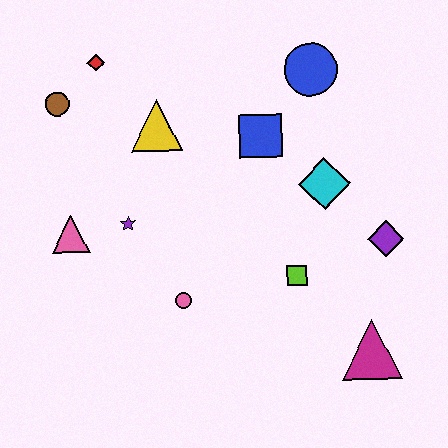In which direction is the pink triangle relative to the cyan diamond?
The pink triangle is to the left of the cyan diamond.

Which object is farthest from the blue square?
The magenta triangle is farthest from the blue square.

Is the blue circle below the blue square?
No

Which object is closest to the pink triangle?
The purple star is closest to the pink triangle.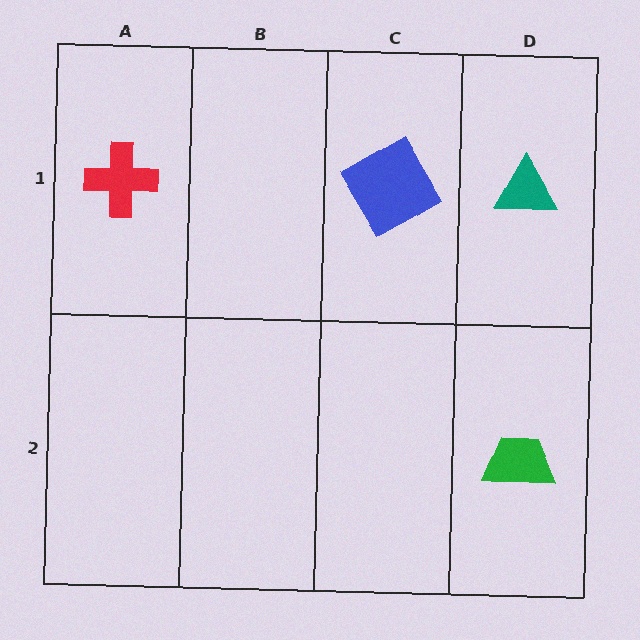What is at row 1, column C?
A blue diamond.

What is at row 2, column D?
A green trapezoid.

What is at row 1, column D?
A teal triangle.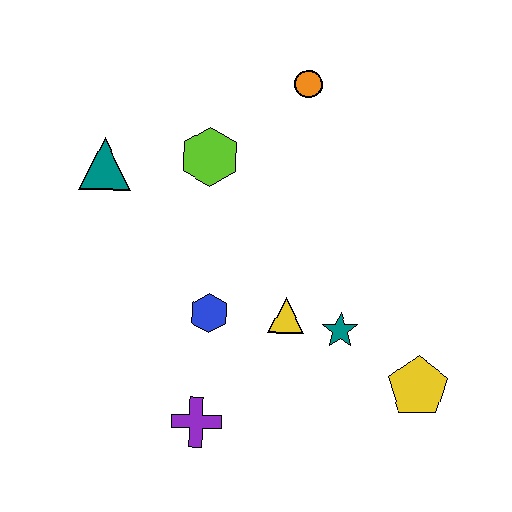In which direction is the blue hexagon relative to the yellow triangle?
The blue hexagon is to the left of the yellow triangle.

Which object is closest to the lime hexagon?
The teal triangle is closest to the lime hexagon.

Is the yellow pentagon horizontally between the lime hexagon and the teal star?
No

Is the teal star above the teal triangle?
No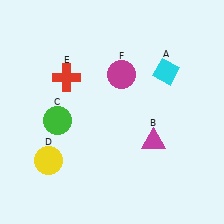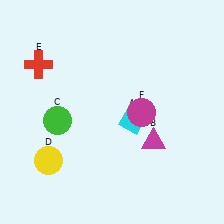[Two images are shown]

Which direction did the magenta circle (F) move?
The magenta circle (F) moved down.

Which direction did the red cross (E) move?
The red cross (E) moved left.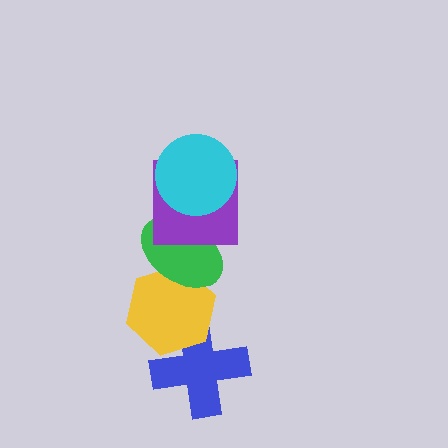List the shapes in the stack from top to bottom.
From top to bottom: the cyan circle, the purple square, the green ellipse, the yellow hexagon, the blue cross.